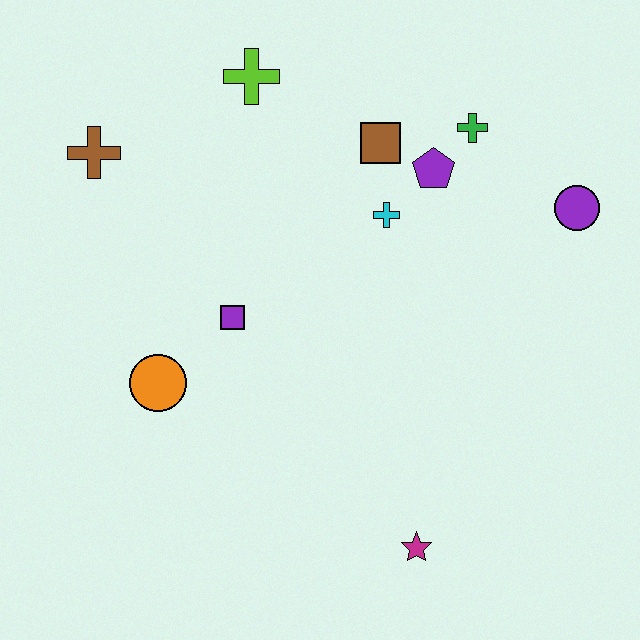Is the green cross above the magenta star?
Yes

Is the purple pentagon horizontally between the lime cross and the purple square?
No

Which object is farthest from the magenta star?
The brown cross is farthest from the magenta star.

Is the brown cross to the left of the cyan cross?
Yes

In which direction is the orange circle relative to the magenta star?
The orange circle is to the left of the magenta star.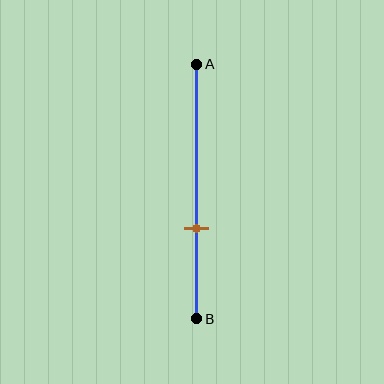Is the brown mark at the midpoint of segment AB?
No, the mark is at about 65% from A, not at the 50% midpoint.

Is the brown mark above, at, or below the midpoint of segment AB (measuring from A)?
The brown mark is below the midpoint of segment AB.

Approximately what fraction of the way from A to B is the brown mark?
The brown mark is approximately 65% of the way from A to B.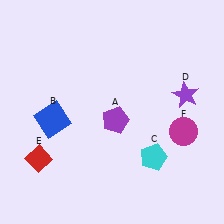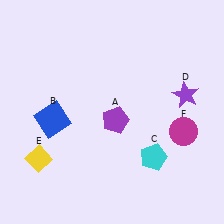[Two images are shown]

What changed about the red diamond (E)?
In Image 1, E is red. In Image 2, it changed to yellow.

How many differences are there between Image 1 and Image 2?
There is 1 difference between the two images.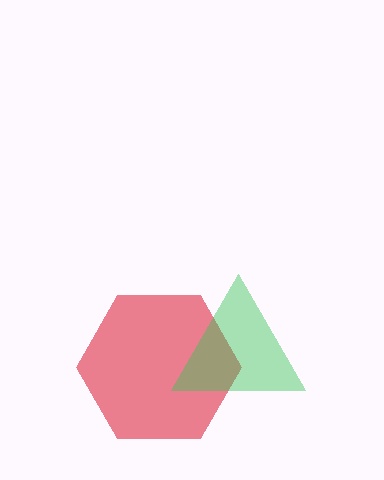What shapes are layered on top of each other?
The layered shapes are: a red hexagon, a green triangle.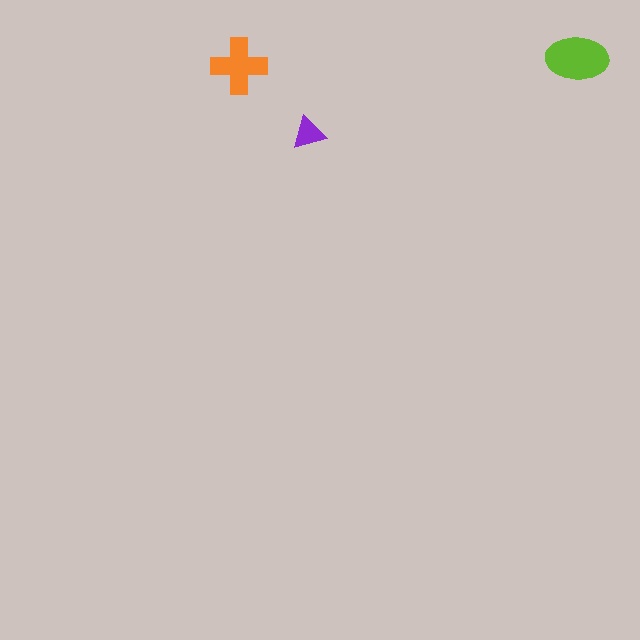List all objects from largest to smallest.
The lime ellipse, the orange cross, the purple triangle.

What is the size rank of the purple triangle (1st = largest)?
3rd.